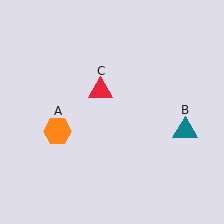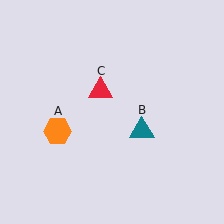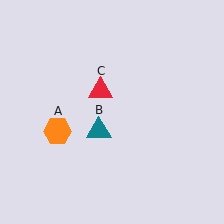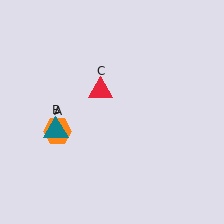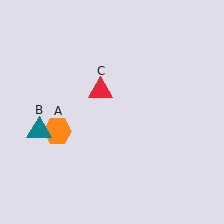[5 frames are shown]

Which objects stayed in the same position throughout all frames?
Orange hexagon (object A) and red triangle (object C) remained stationary.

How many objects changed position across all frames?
1 object changed position: teal triangle (object B).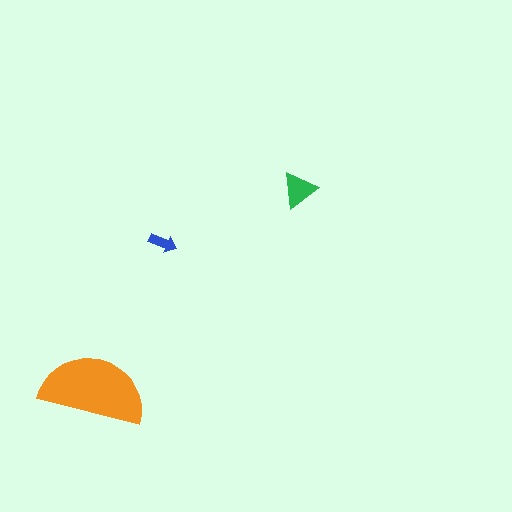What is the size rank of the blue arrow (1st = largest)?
3rd.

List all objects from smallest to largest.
The blue arrow, the green triangle, the orange semicircle.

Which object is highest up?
The green triangle is topmost.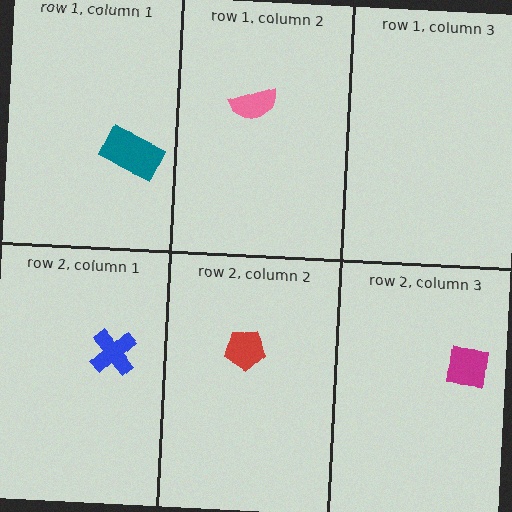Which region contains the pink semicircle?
The row 1, column 2 region.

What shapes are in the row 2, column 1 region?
The blue cross.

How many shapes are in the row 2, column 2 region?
1.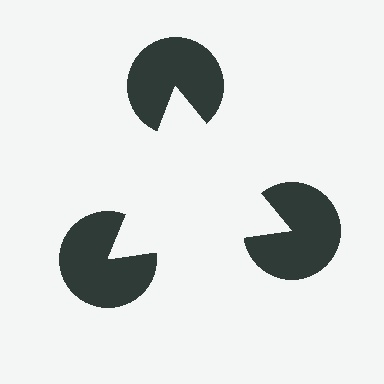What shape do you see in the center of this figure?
An illusory triangle — its edges are inferred from the aligned wedge cuts in the pac-man discs, not physically drawn.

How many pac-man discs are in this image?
There are 3 — one at each vertex of the illusory triangle.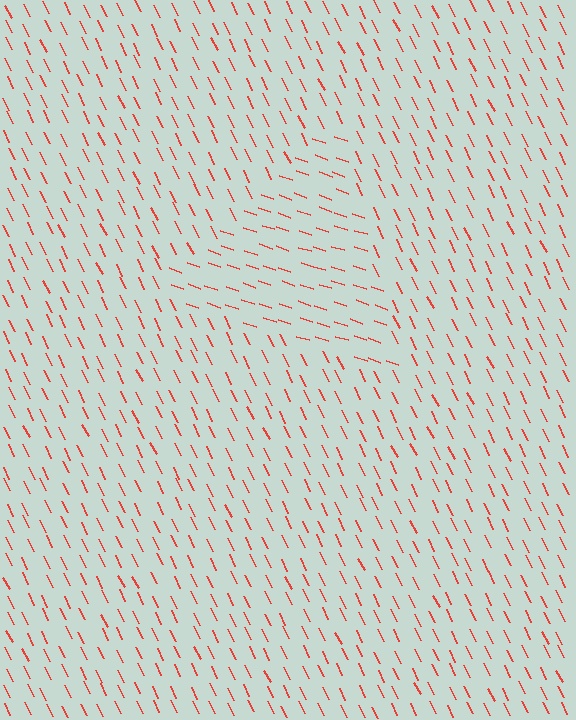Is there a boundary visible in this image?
Yes, there is a texture boundary formed by a change in line orientation.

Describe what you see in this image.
The image is filled with small red line segments. A triangle region in the image has lines oriented differently from the surrounding lines, creating a visible texture boundary.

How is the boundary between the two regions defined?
The boundary is defined purely by a change in line orientation (approximately 45 degrees difference). All lines are the same color and thickness.